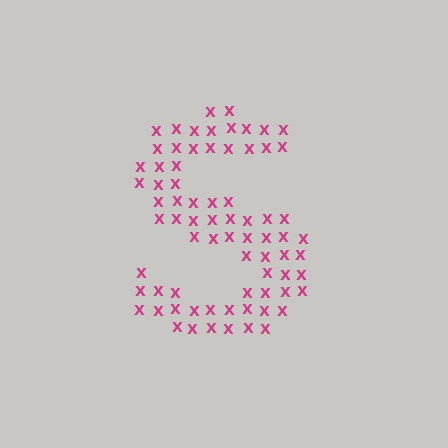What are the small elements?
The small elements are letter X's.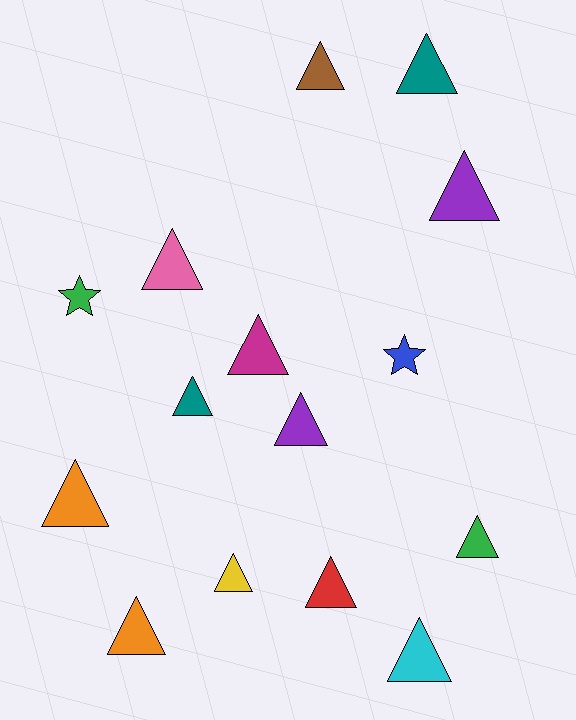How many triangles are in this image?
There are 13 triangles.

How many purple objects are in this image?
There are 2 purple objects.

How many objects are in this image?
There are 15 objects.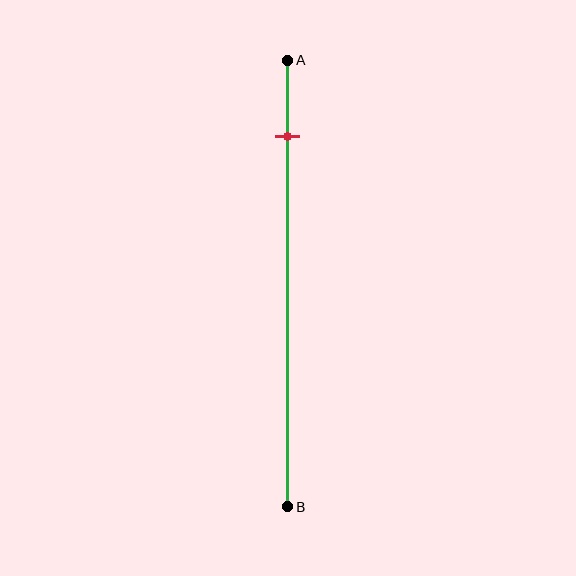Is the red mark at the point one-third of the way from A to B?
No, the mark is at about 15% from A, not at the 33% one-third point.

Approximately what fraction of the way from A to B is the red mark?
The red mark is approximately 15% of the way from A to B.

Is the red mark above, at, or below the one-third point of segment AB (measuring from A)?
The red mark is above the one-third point of segment AB.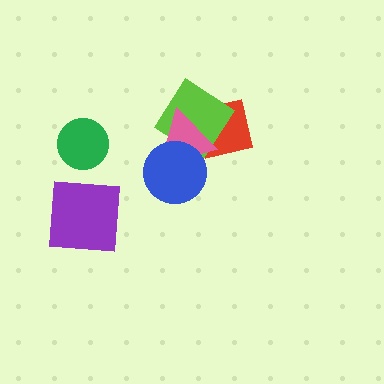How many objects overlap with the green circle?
0 objects overlap with the green circle.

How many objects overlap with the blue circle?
1 object overlaps with the blue circle.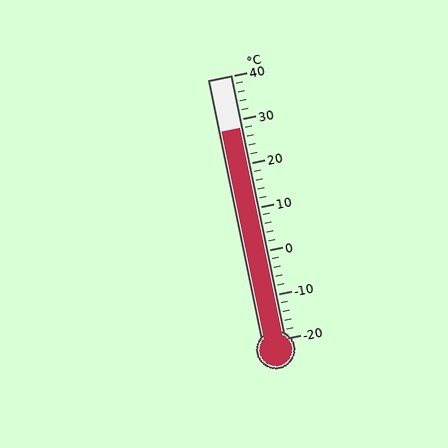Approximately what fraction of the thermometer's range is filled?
The thermometer is filled to approximately 80% of its range.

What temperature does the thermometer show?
The thermometer shows approximately 28°C.